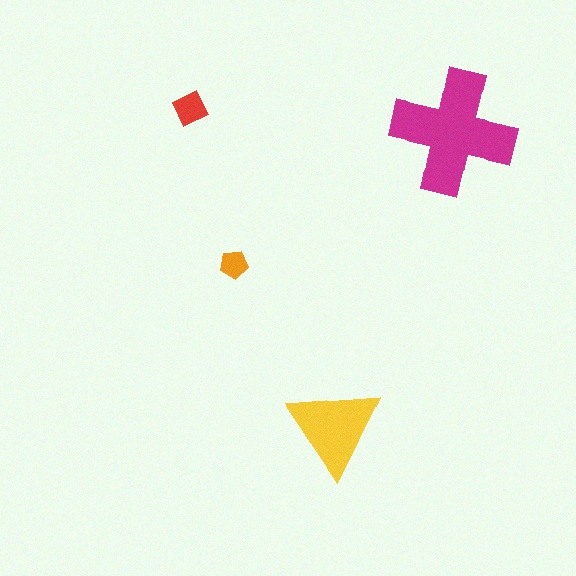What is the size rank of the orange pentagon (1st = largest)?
4th.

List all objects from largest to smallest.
The magenta cross, the yellow triangle, the red diamond, the orange pentagon.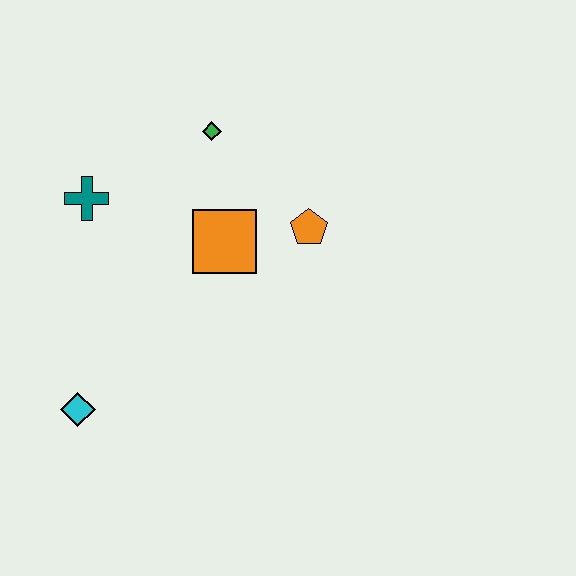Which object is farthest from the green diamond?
The cyan diamond is farthest from the green diamond.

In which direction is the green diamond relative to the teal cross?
The green diamond is to the right of the teal cross.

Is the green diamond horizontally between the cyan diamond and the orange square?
Yes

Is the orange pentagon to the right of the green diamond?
Yes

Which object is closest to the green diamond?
The orange square is closest to the green diamond.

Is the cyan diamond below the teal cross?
Yes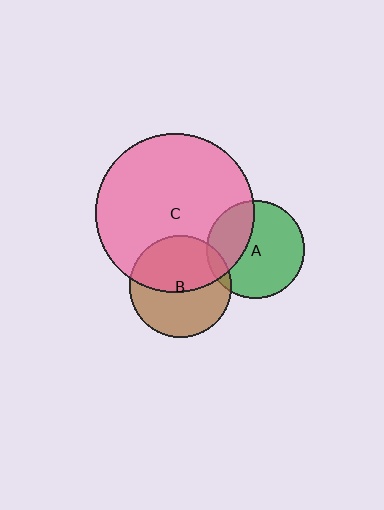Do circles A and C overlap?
Yes.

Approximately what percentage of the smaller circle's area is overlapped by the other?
Approximately 35%.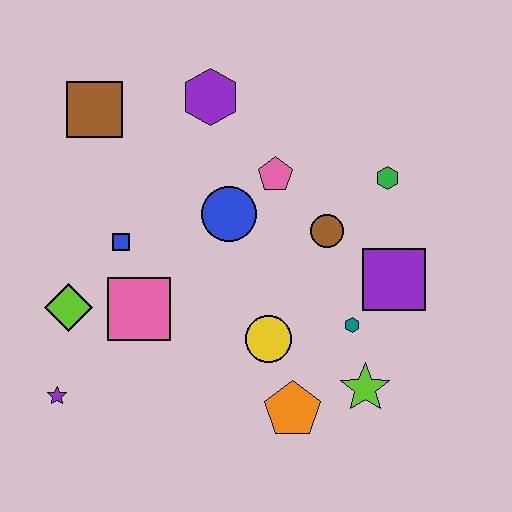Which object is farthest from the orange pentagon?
The brown square is farthest from the orange pentagon.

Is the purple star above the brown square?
No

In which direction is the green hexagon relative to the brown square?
The green hexagon is to the right of the brown square.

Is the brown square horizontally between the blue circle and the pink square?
No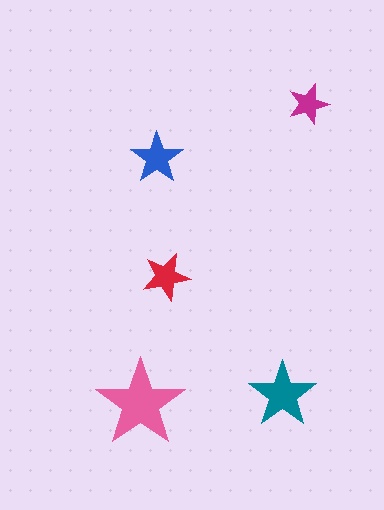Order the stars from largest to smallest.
the pink one, the teal one, the blue one, the red one, the magenta one.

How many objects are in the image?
There are 5 objects in the image.